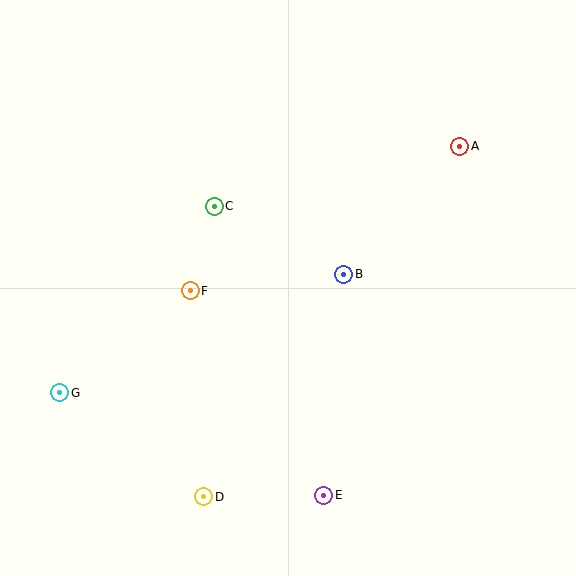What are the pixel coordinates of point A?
Point A is at (460, 146).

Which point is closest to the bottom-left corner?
Point G is closest to the bottom-left corner.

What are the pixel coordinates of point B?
Point B is at (344, 274).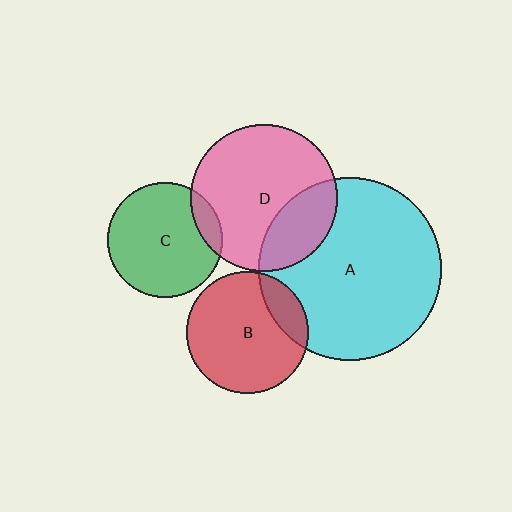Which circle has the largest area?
Circle A (cyan).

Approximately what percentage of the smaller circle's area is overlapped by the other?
Approximately 10%.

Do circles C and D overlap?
Yes.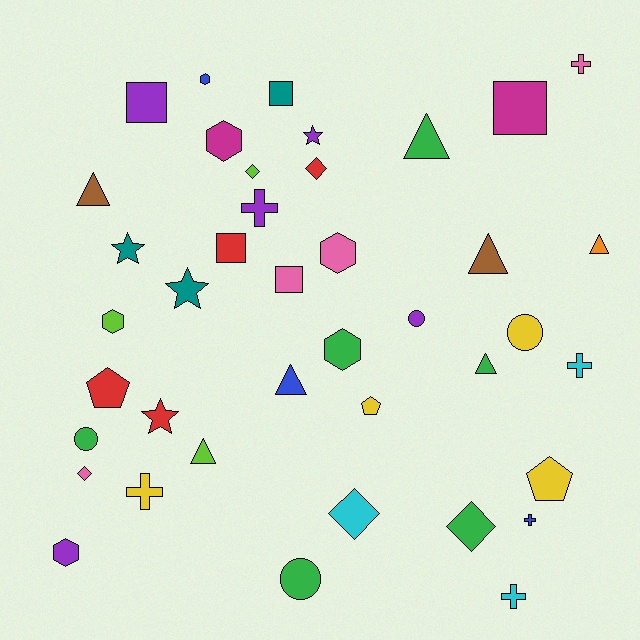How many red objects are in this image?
There are 4 red objects.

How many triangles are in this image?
There are 7 triangles.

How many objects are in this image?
There are 40 objects.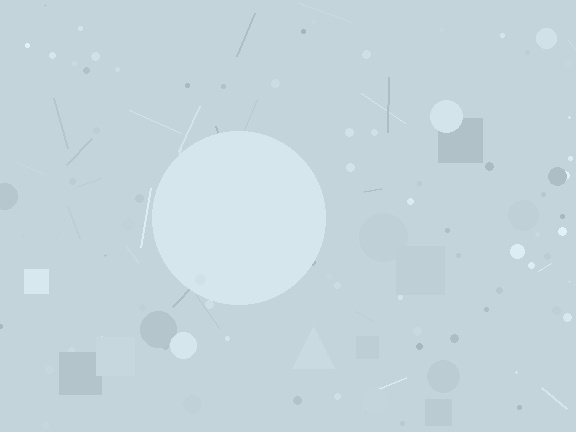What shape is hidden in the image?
A circle is hidden in the image.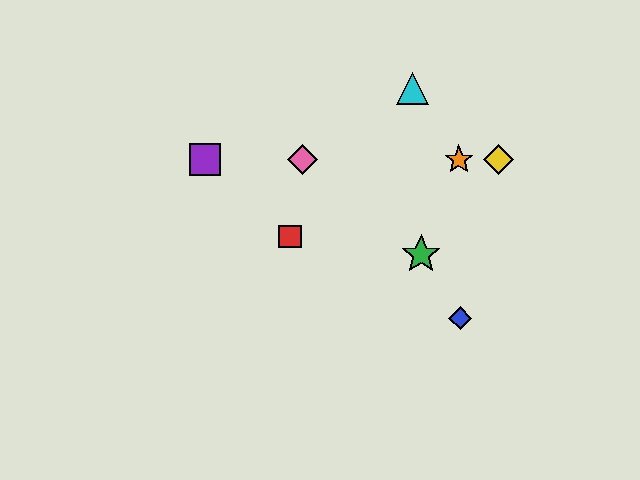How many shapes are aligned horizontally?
4 shapes (the yellow diamond, the purple square, the orange star, the pink diamond) are aligned horizontally.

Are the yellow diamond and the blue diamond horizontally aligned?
No, the yellow diamond is at y≈160 and the blue diamond is at y≈318.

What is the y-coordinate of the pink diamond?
The pink diamond is at y≈160.